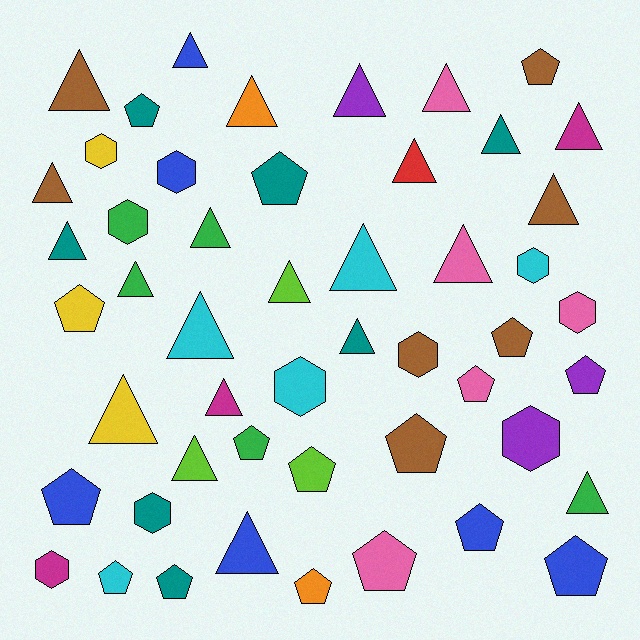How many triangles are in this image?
There are 23 triangles.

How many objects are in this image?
There are 50 objects.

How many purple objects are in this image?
There are 3 purple objects.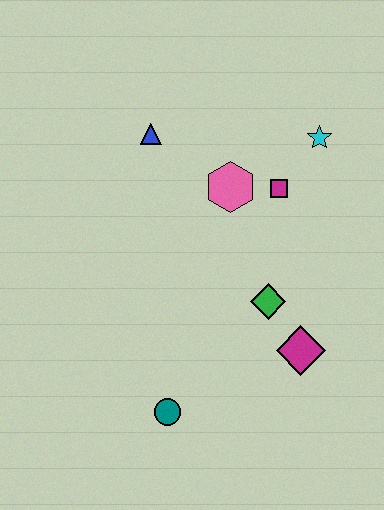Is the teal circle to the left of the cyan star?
Yes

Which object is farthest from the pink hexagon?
The teal circle is farthest from the pink hexagon.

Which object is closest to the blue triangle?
The pink hexagon is closest to the blue triangle.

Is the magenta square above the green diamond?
Yes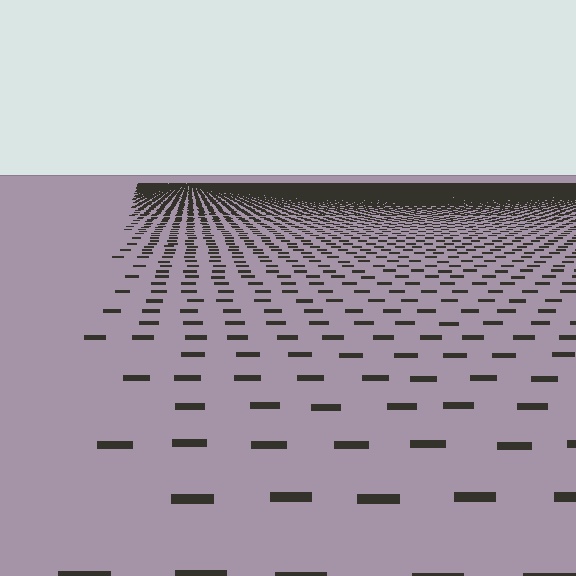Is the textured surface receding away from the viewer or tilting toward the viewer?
The surface is receding away from the viewer. Texture elements get smaller and denser toward the top.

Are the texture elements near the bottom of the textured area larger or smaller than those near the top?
Larger. Near the bottom, elements are closer to the viewer and appear at a bigger on-screen size.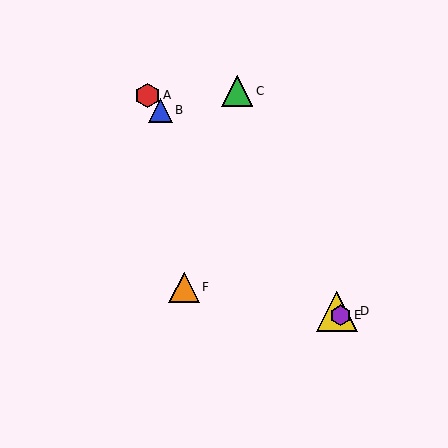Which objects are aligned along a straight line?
Objects A, B, D, E are aligned along a straight line.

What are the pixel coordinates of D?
Object D is at (337, 311).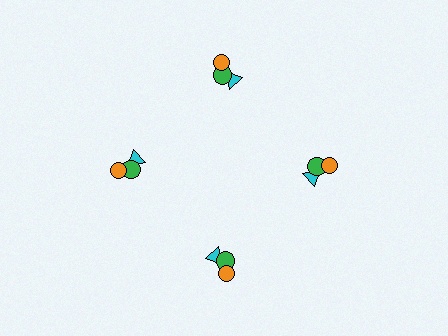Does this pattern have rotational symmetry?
Yes, this pattern has 4-fold rotational symmetry. It looks the same after rotating 90 degrees around the center.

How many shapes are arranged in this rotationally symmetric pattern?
There are 12 shapes, arranged in 4 groups of 3.